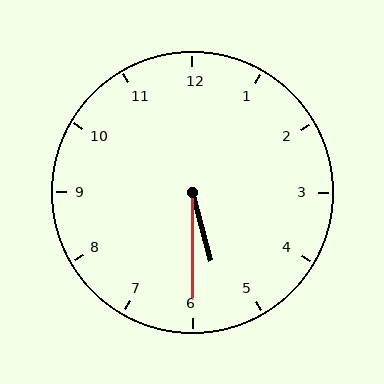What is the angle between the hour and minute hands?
Approximately 15 degrees.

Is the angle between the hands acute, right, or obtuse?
It is acute.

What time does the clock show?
5:30.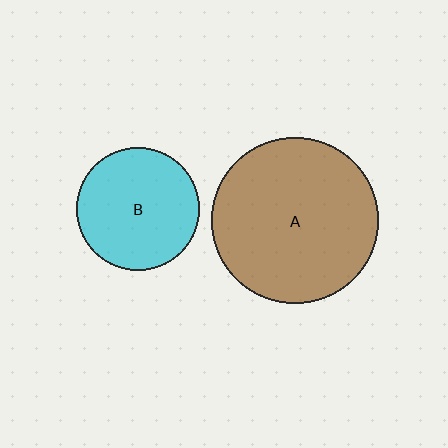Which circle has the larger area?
Circle A (brown).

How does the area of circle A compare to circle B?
Approximately 1.8 times.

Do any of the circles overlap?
No, none of the circles overlap.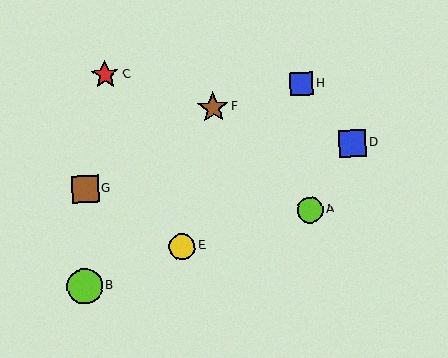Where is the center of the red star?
The center of the red star is at (105, 75).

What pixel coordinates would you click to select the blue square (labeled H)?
Click at (301, 84) to select the blue square H.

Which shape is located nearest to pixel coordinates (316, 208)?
The lime circle (labeled A) at (310, 210) is nearest to that location.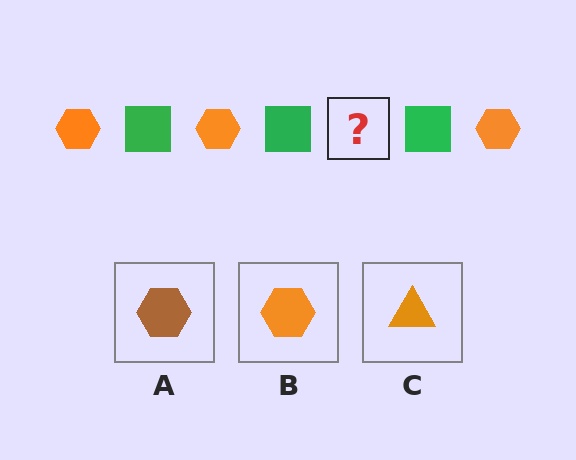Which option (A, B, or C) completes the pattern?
B.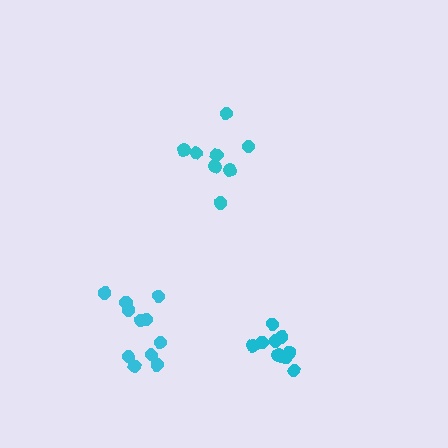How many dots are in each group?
Group 1: 11 dots, Group 2: 8 dots, Group 3: 10 dots (29 total).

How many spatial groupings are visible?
There are 3 spatial groupings.